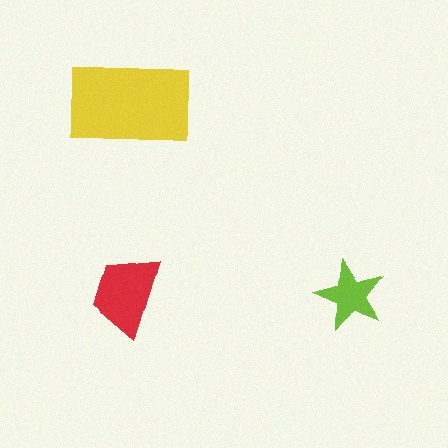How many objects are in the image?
There are 3 objects in the image.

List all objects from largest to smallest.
The yellow rectangle, the red trapezoid, the lime star.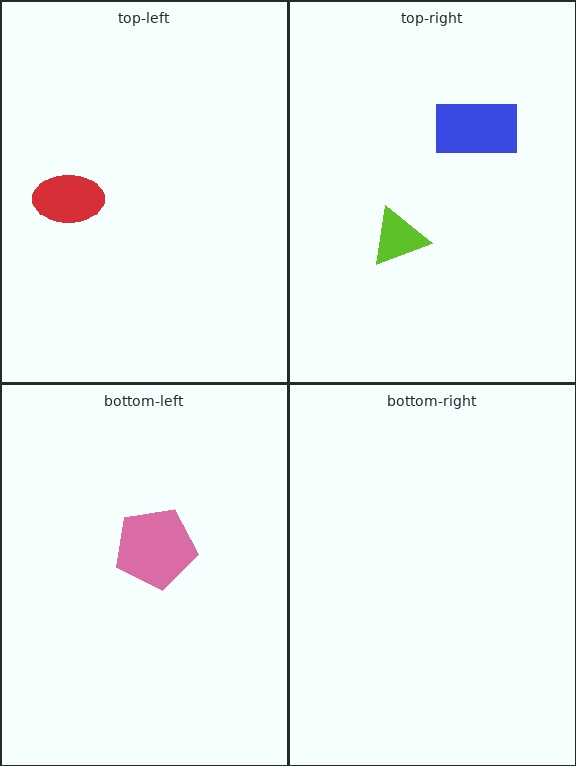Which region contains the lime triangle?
The top-right region.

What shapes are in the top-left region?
The red ellipse.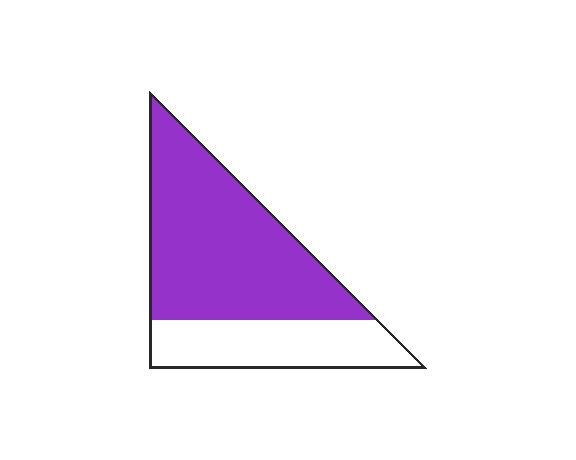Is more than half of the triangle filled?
Yes.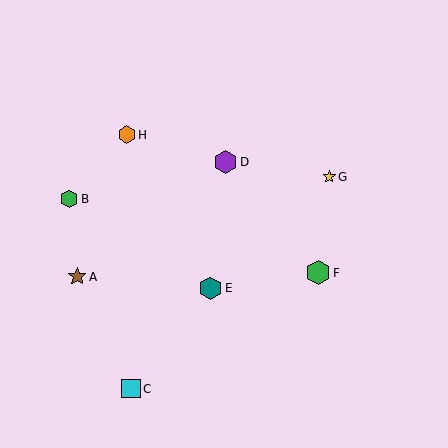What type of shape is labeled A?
Shape A is a brown star.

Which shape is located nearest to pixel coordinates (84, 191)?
The green hexagon (labeled B) at (69, 199) is nearest to that location.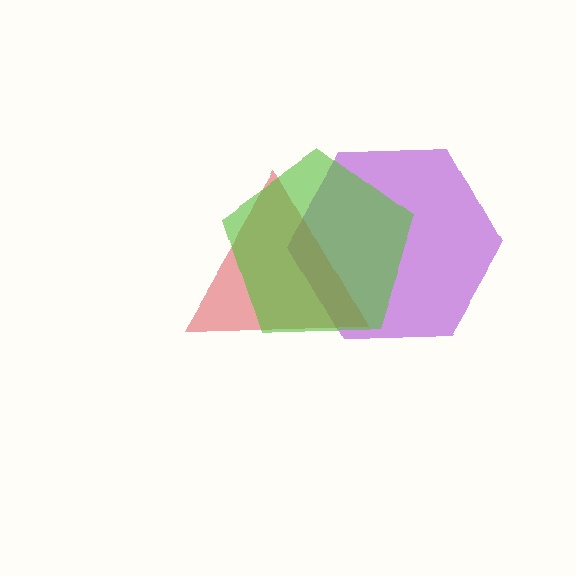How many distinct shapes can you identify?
There are 3 distinct shapes: a purple hexagon, a red triangle, a lime pentagon.